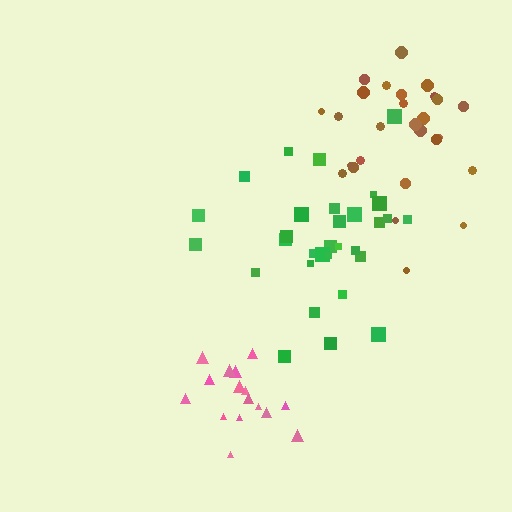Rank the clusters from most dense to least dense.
brown, pink, green.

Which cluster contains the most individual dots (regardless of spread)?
Green (31).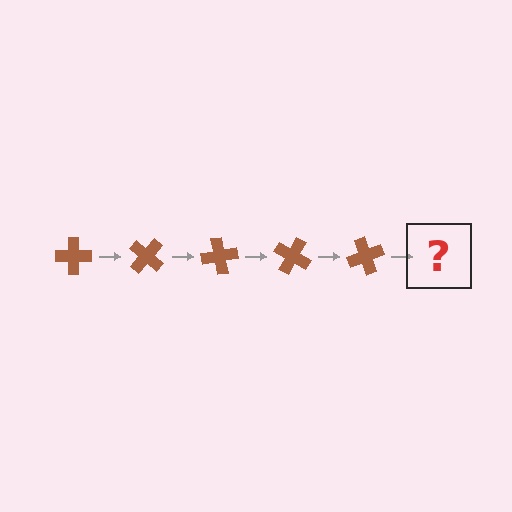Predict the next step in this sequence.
The next step is a brown cross rotated 200 degrees.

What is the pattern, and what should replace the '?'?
The pattern is that the cross rotates 40 degrees each step. The '?' should be a brown cross rotated 200 degrees.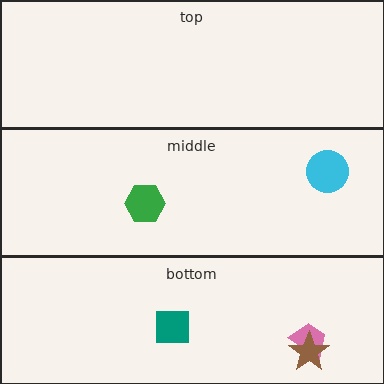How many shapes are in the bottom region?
3.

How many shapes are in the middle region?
2.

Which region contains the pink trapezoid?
The bottom region.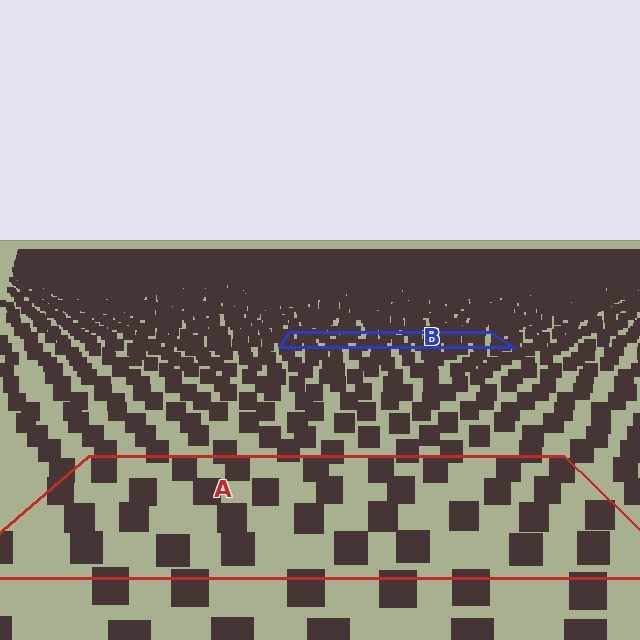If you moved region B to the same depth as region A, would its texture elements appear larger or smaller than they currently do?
They would appear larger. At a closer depth, the same texture elements are projected at a bigger on-screen size.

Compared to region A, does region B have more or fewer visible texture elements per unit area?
Region B has more texture elements per unit area — they are packed more densely because it is farther away.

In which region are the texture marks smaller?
The texture marks are smaller in region B, because it is farther away.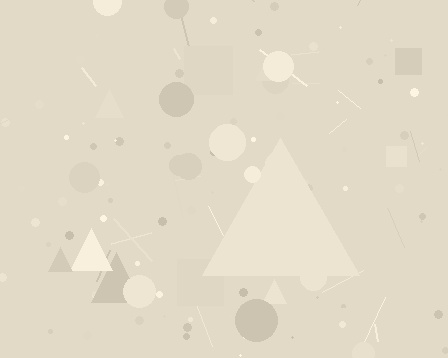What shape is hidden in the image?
A triangle is hidden in the image.